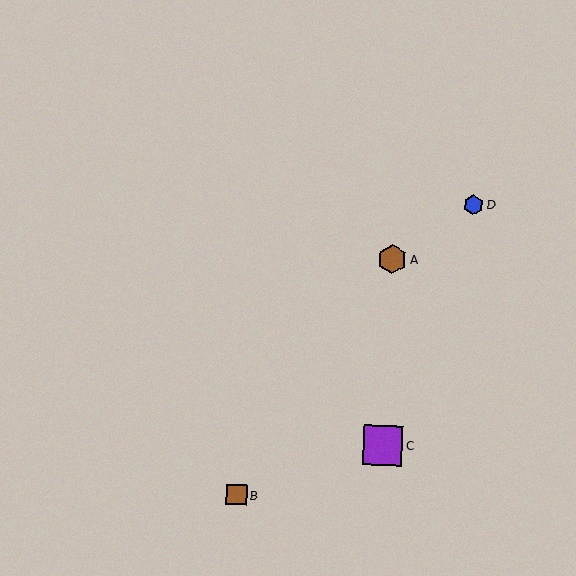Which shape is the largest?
The purple square (labeled C) is the largest.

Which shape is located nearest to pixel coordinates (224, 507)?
The brown square (labeled B) at (237, 495) is nearest to that location.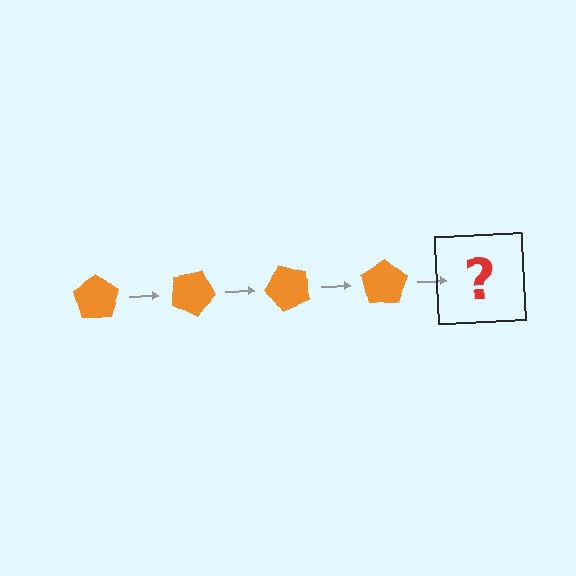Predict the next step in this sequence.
The next step is an orange pentagon rotated 100 degrees.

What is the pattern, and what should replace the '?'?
The pattern is that the pentagon rotates 25 degrees each step. The '?' should be an orange pentagon rotated 100 degrees.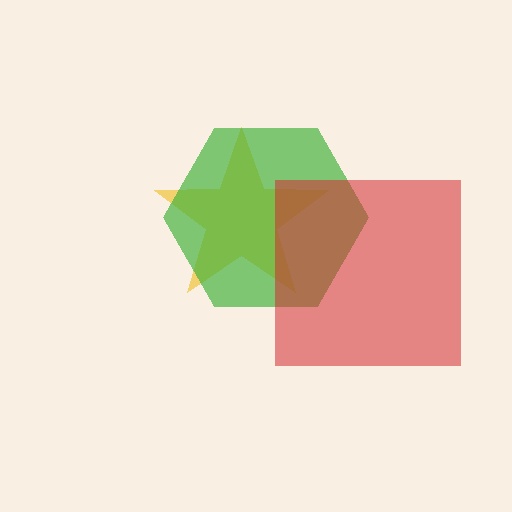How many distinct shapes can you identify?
There are 3 distinct shapes: a yellow star, a green hexagon, a red square.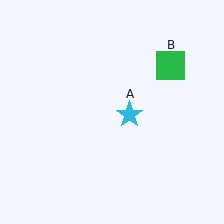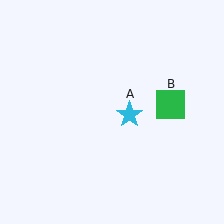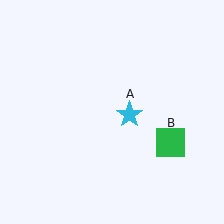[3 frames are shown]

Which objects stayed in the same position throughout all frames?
Cyan star (object A) remained stationary.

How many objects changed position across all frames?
1 object changed position: green square (object B).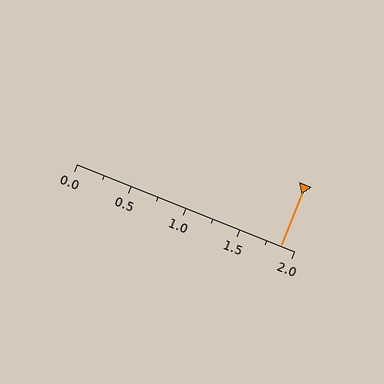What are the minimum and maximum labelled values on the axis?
The axis runs from 0.0 to 2.0.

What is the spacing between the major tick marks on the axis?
The major ticks are spaced 0.5 apart.